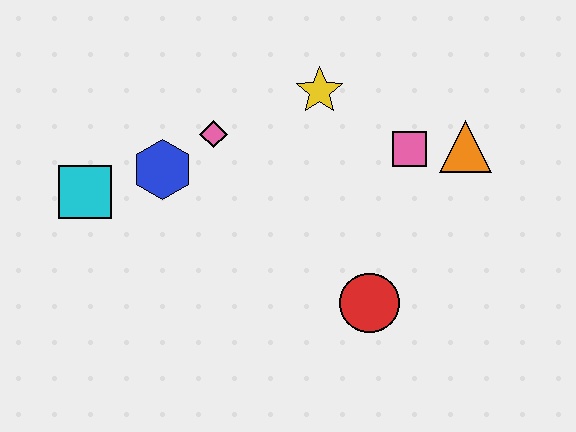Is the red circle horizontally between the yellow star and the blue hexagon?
No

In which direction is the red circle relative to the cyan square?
The red circle is to the right of the cyan square.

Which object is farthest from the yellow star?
The cyan square is farthest from the yellow star.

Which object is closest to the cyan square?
The blue hexagon is closest to the cyan square.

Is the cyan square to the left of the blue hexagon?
Yes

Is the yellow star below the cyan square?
No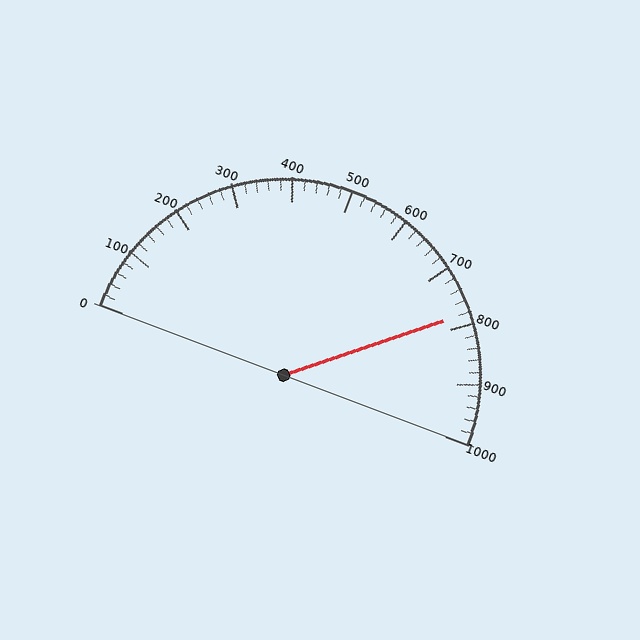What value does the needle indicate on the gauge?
The needle indicates approximately 780.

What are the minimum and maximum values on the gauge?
The gauge ranges from 0 to 1000.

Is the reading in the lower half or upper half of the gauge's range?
The reading is in the upper half of the range (0 to 1000).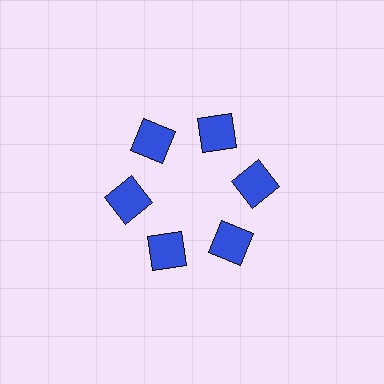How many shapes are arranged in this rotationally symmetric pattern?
There are 6 shapes, arranged in 6 groups of 1.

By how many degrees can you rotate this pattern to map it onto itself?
The pattern maps onto itself every 60 degrees of rotation.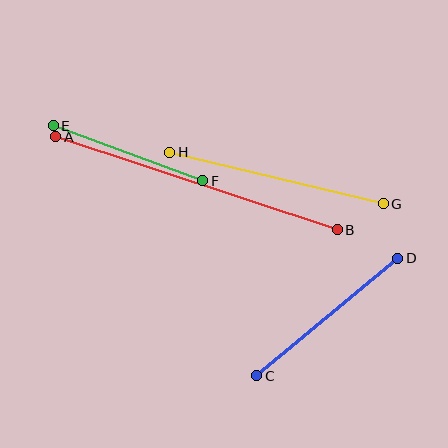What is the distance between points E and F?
The distance is approximately 159 pixels.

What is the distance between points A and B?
The distance is approximately 297 pixels.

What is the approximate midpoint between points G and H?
The midpoint is at approximately (277, 178) pixels.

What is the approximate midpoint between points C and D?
The midpoint is at approximately (327, 317) pixels.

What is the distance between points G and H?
The distance is approximately 219 pixels.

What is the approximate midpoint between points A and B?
The midpoint is at approximately (197, 183) pixels.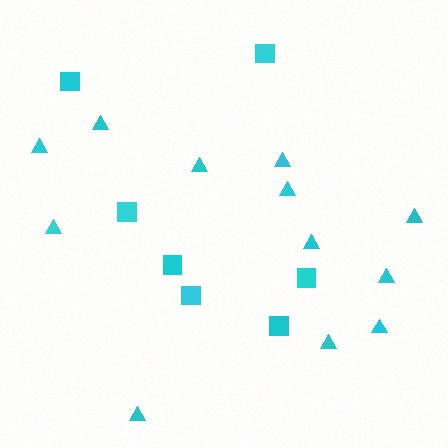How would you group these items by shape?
There are 2 groups: one group of squares (7) and one group of triangles (12).